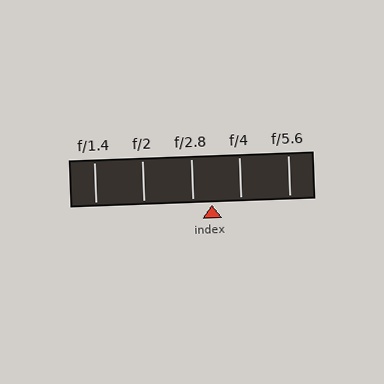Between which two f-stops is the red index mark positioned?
The index mark is between f/2.8 and f/4.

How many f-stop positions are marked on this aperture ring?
There are 5 f-stop positions marked.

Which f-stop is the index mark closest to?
The index mark is closest to f/2.8.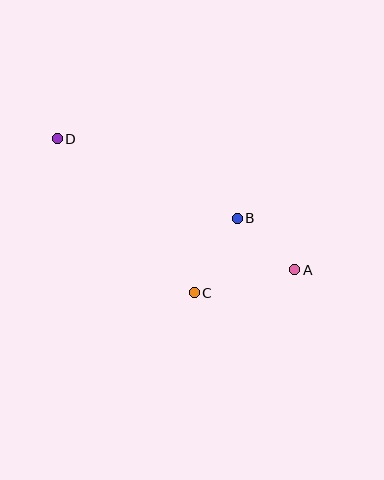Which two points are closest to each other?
Points A and B are closest to each other.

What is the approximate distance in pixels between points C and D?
The distance between C and D is approximately 206 pixels.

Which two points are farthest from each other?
Points A and D are farthest from each other.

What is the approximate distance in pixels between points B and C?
The distance between B and C is approximately 86 pixels.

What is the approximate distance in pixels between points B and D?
The distance between B and D is approximately 197 pixels.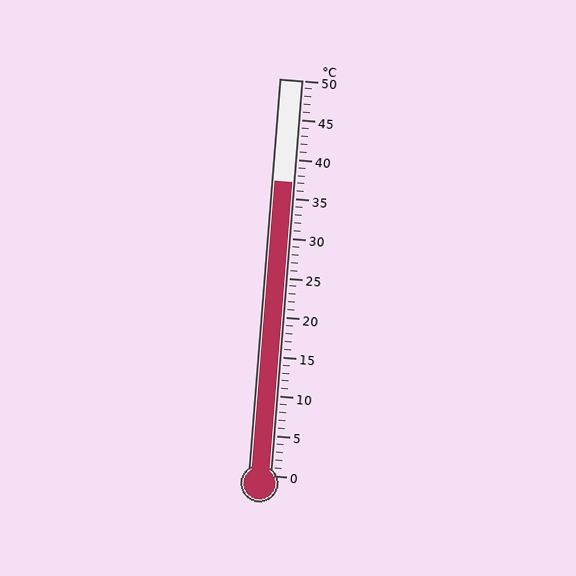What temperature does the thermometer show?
The thermometer shows approximately 37°C.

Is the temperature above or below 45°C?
The temperature is below 45°C.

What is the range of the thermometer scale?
The thermometer scale ranges from 0°C to 50°C.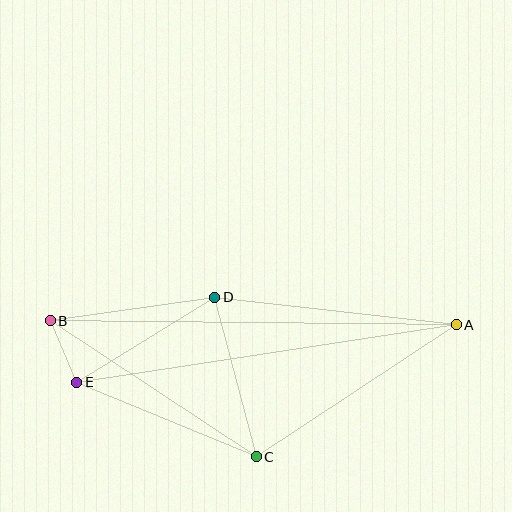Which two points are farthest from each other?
Points A and B are farthest from each other.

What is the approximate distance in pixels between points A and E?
The distance between A and E is approximately 383 pixels.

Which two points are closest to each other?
Points B and E are closest to each other.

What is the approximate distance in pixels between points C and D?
The distance between C and D is approximately 165 pixels.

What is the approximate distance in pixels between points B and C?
The distance between B and C is approximately 247 pixels.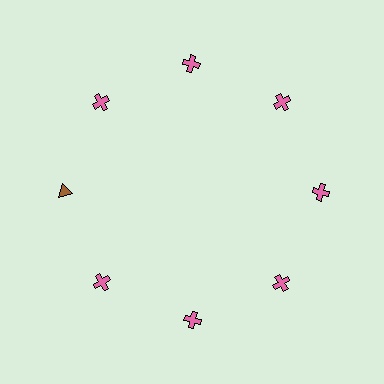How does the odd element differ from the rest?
It differs in both color (brown instead of pink) and shape (triangle instead of cross).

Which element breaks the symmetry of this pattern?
The brown triangle at roughly the 9 o'clock position breaks the symmetry. All other shapes are pink crosses.